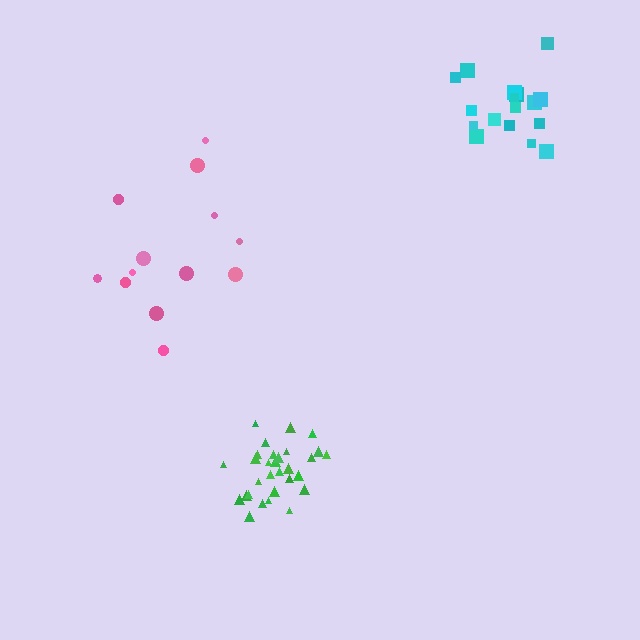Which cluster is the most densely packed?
Green.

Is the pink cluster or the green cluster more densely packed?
Green.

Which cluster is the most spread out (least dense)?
Pink.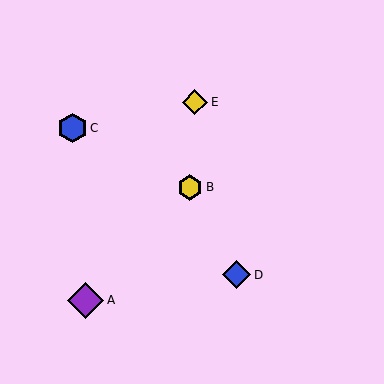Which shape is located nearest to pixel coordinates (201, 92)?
The yellow diamond (labeled E) at (195, 102) is nearest to that location.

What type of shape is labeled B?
Shape B is a yellow hexagon.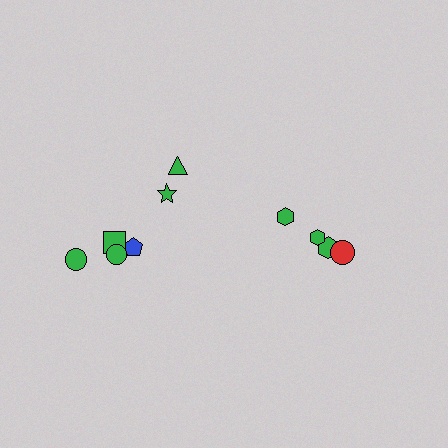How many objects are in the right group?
There are 4 objects.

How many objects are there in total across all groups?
There are 10 objects.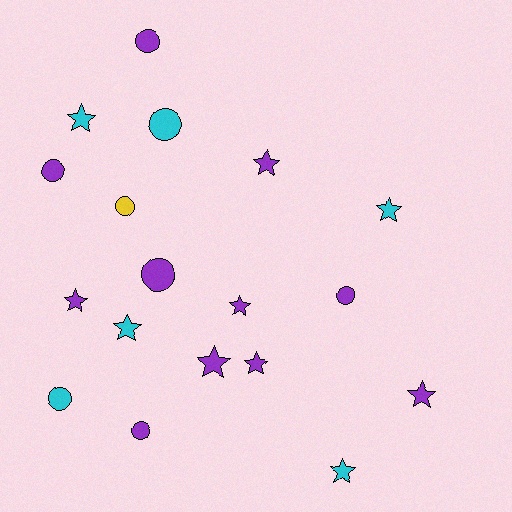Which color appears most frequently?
Purple, with 11 objects.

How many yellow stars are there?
There are no yellow stars.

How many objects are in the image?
There are 18 objects.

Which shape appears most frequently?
Star, with 10 objects.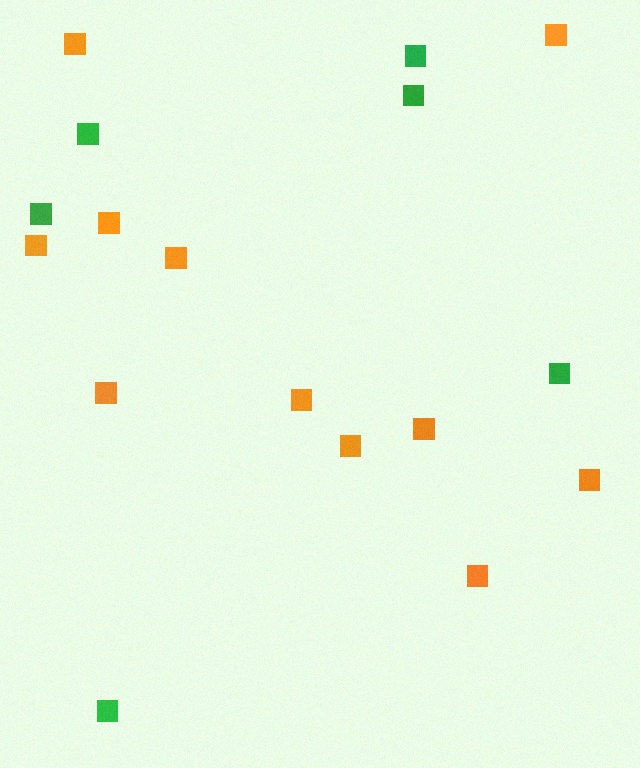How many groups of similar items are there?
There are 2 groups: one group of orange squares (11) and one group of green squares (6).